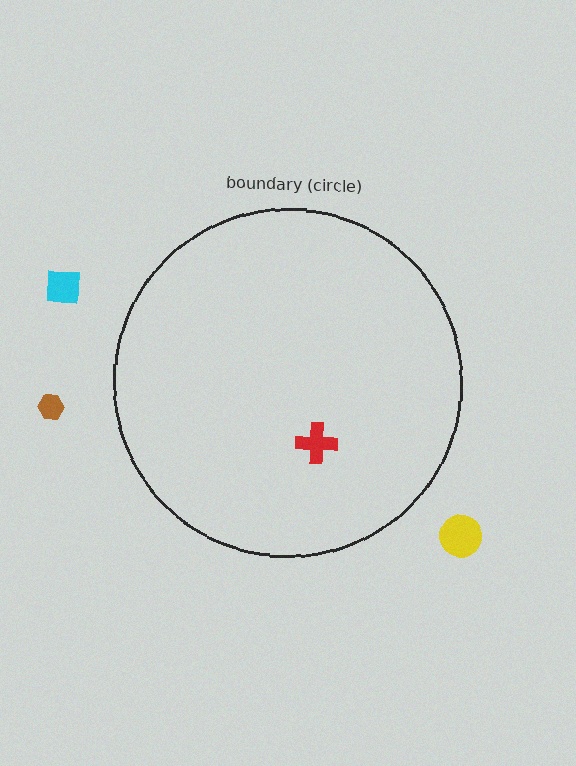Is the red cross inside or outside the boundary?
Inside.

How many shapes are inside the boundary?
1 inside, 3 outside.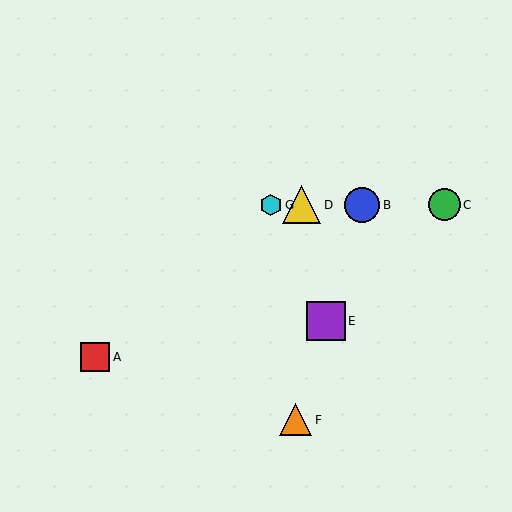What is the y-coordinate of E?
Object E is at y≈321.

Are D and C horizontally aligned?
Yes, both are at y≈205.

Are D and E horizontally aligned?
No, D is at y≈205 and E is at y≈321.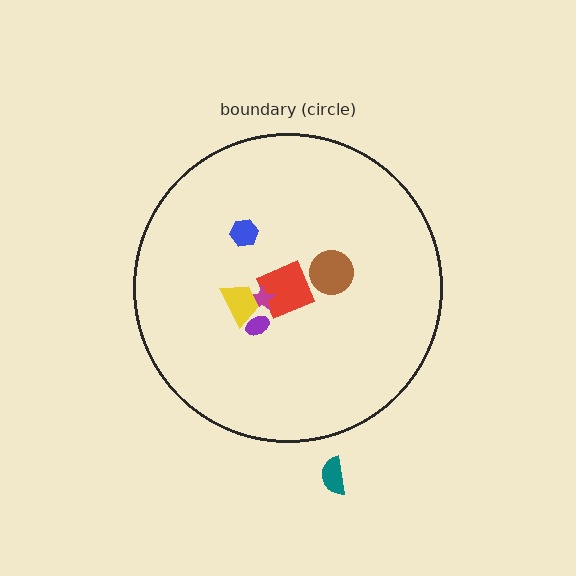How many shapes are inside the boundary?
6 inside, 1 outside.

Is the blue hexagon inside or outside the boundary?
Inside.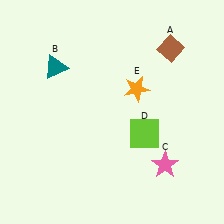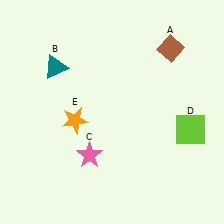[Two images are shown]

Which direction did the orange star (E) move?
The orange star (E) moved left.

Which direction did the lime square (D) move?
The lime square (D) moved right.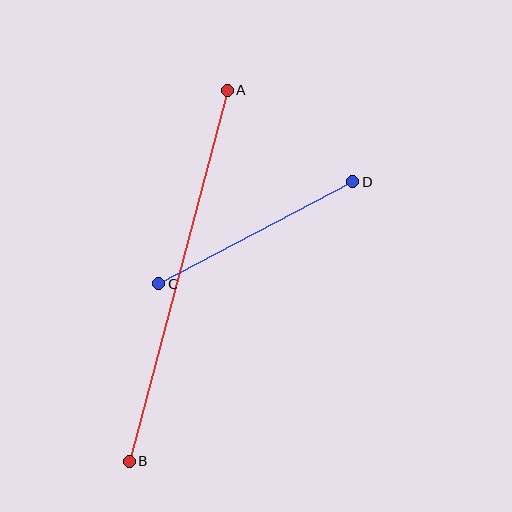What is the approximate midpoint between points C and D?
The midpoint is at approximately (256, 233) pixels.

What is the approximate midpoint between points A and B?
The midpoint is at approximately (178, 276) pixels.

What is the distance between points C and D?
The distance is approximately 219 pixels.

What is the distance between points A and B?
The distance is approximately 383 pixels.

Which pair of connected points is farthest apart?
Points A and B are farthest apart.